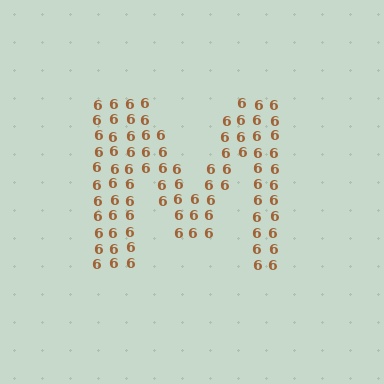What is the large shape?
The large shape is the letter M.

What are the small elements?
The small elements are digit 6's.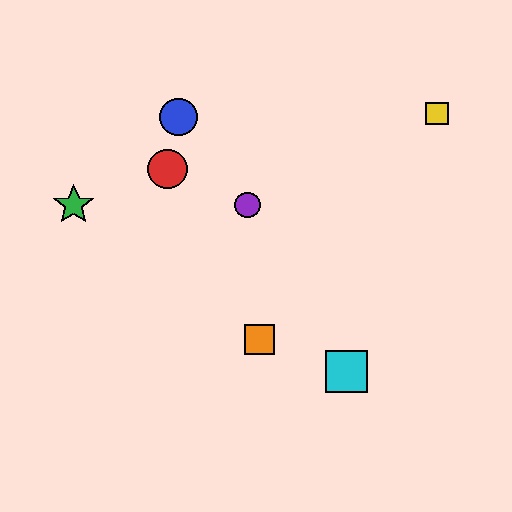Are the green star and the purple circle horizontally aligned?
Yes, both are at y≈205.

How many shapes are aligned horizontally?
2 shapes (the green star, the purple circle) are aligned horizontally.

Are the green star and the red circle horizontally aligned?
No, the green star is at y≈205 and the red circle is at y≈169.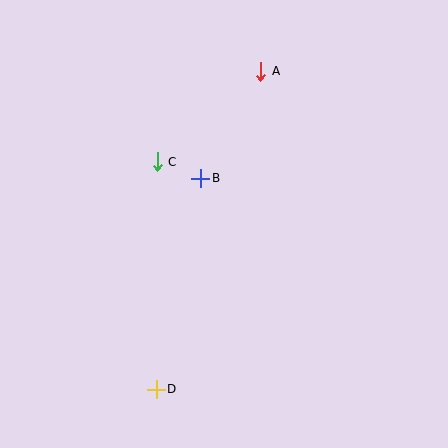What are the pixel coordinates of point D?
Point D is at (156, 389).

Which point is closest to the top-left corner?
Point C is closest to the top-left corner.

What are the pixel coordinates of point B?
Point B is at (200, 178).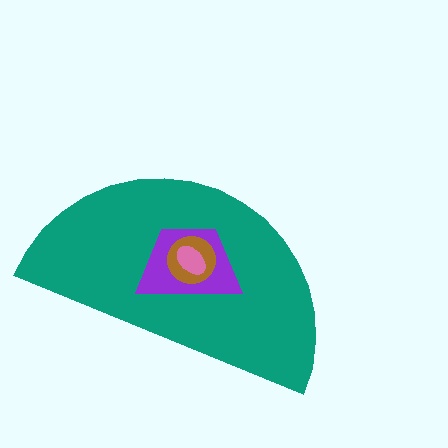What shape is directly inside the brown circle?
The pink ellipse.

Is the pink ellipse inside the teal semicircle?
Yes.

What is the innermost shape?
The pink ellipse.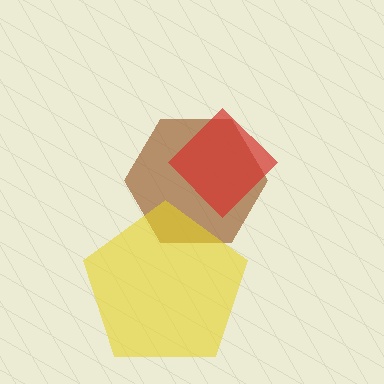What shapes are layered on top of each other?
The layered shapes are: a brown hexagon, a red diamond, a yellow pentagon.